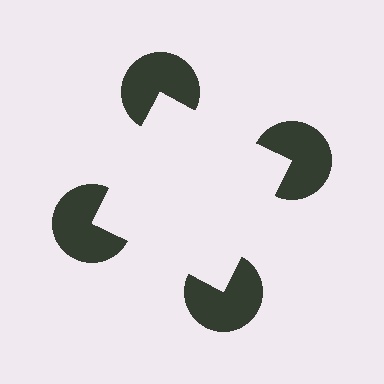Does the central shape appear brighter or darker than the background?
It typically appears slightly brighter than the background, even though no actual brightness change is drawn.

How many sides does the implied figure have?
4 sides.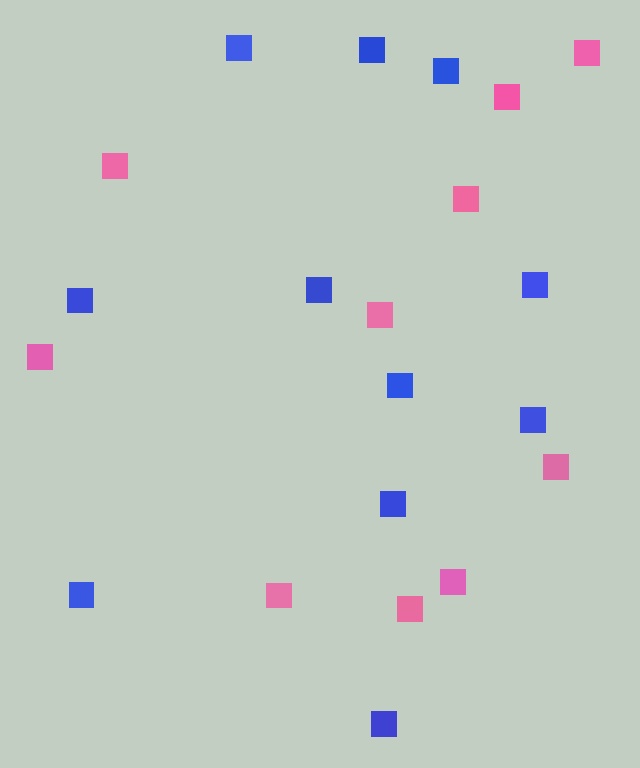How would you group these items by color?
There are 2 groups: one group of pink squares (10) and one group of blue squares (11).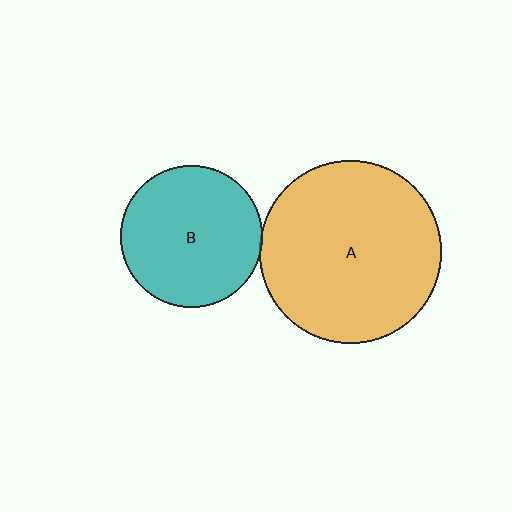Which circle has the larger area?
Circle A (orange).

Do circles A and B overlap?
Yes.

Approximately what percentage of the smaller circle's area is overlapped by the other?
Approximately 5%.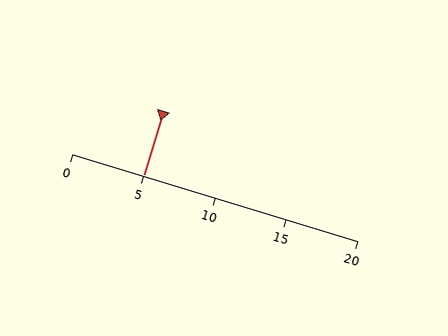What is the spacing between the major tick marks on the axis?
The major ticks are spaced 5 apart.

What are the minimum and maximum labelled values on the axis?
The axis runs from 0 to 20.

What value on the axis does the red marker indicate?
The marker indicates approximately 5.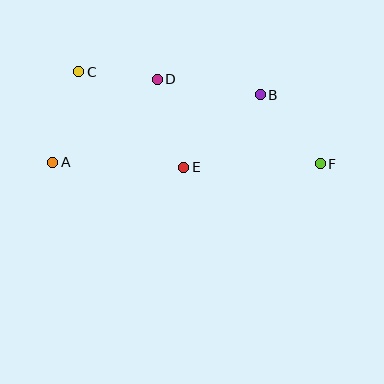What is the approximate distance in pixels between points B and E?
The distance between B and E is approximately 105 pixels.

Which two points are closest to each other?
Points C and D are closest to each other.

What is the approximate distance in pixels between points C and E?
The distance between C and E is approximately 142 pixels.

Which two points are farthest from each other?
Points A and F are farthest from each other.